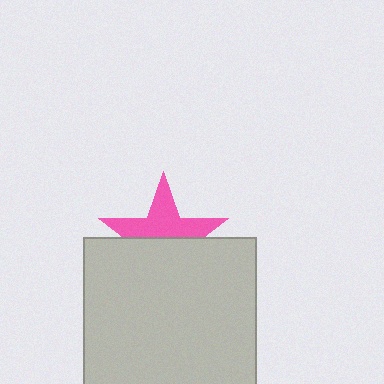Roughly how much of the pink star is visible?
About half of it is visible (roughly 51%).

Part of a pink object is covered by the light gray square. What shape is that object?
It is a star.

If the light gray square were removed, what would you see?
You would see the complete pink star.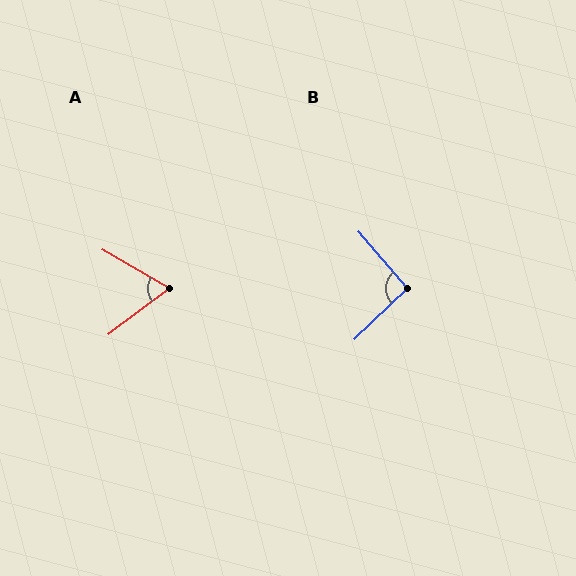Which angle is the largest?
B, at approximately 94 degrees.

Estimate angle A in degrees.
Approximately 67 degrees.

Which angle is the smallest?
A, at approximately 67 degrees.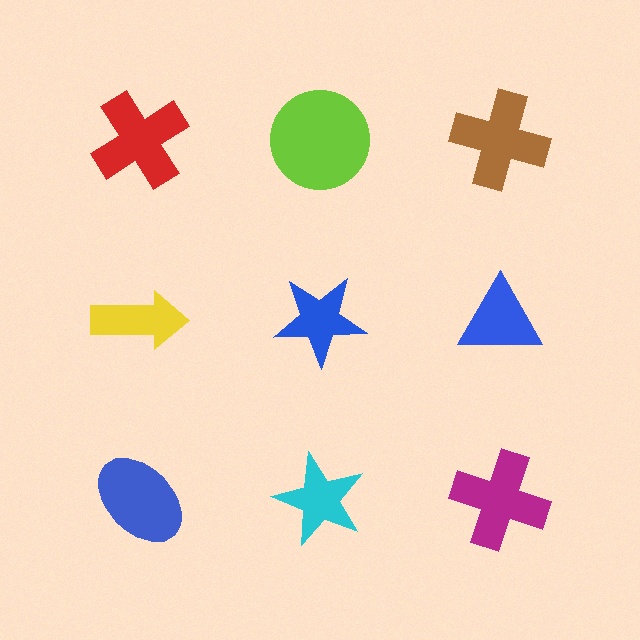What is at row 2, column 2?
A blue star.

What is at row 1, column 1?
A red cross.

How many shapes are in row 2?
3 shapes.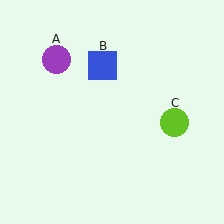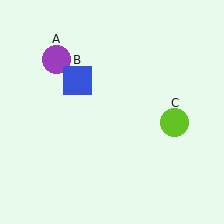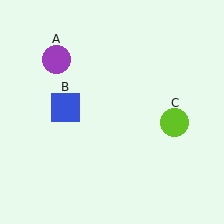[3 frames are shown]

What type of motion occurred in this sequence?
The blue square (object B) rotated counterclockwise around the center of the scene.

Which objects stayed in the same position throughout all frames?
Purple circle (object A) and lime circle (object C) remained stationary.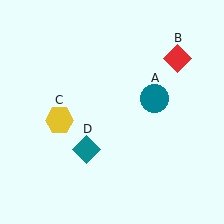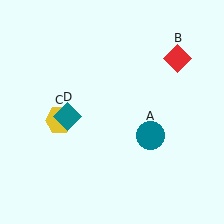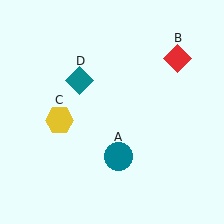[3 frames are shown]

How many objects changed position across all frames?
2 objects changed position: teal circle (object A), teal diamond (object D).